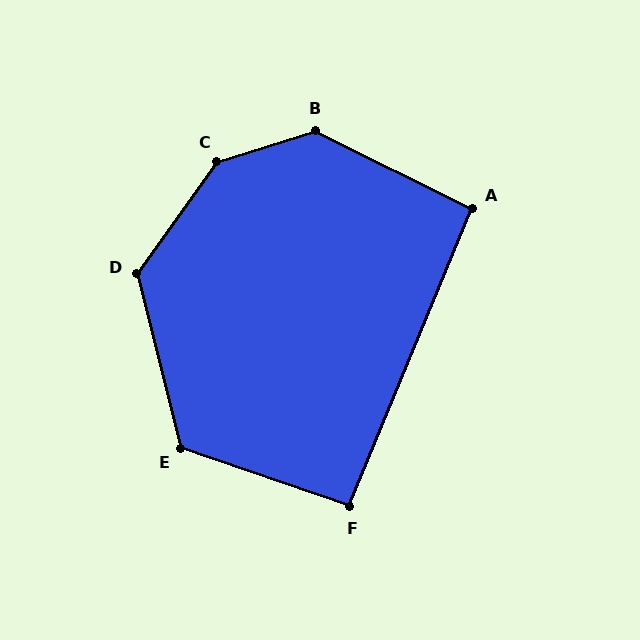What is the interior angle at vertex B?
Approximately 137 degrees (obtuse).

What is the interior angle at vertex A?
Approximately 94 degrees (approximately right).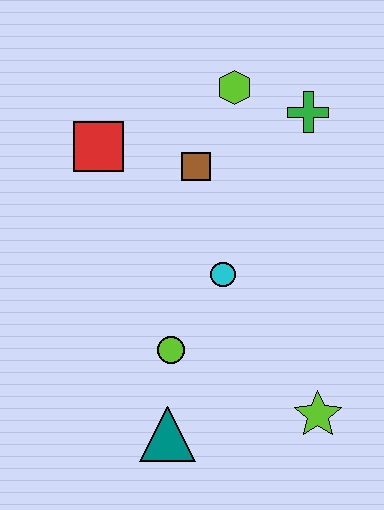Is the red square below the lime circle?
No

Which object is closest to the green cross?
The lime hexagon is closest to the green cross.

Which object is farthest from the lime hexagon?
The teal triangle is farthest from the lime hexagon.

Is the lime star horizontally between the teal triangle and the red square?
No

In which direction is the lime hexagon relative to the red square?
The lime hexagon is to the right of the red square.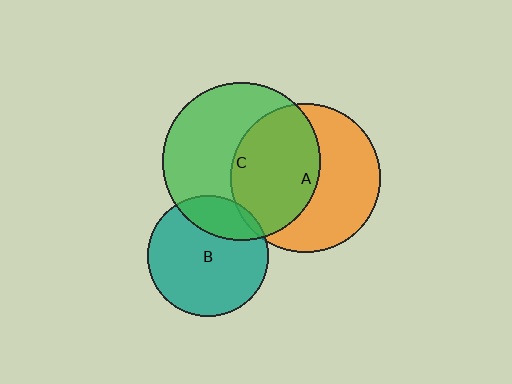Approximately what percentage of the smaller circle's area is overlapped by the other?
Approximately 5%.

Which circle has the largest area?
Circle C (green).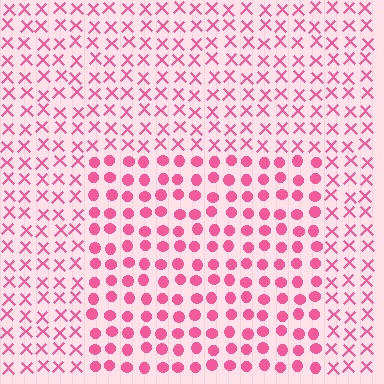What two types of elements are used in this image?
The image uses circles inside the rectangle region and X marks outside it.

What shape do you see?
I see a rectangle.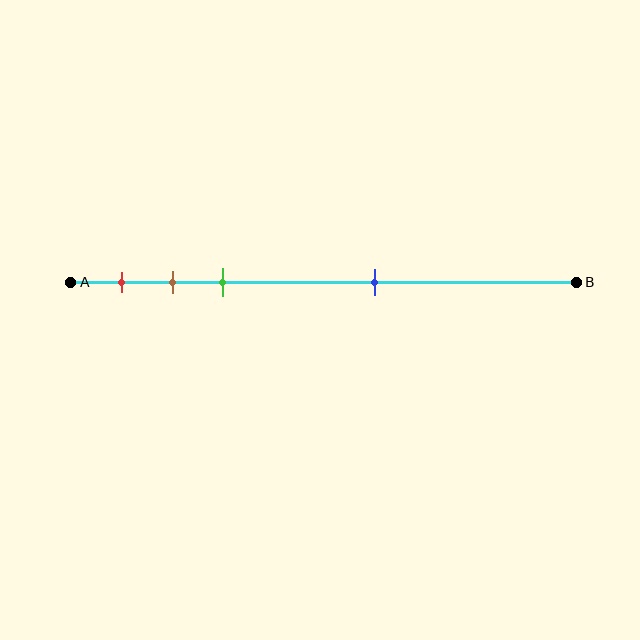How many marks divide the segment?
There are 4 marks dividing the segment.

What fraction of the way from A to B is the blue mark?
The blue mark is approximately 60% (0.6) of the way from A to B.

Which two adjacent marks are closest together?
The brown and green marks are the closest adjacent pair.